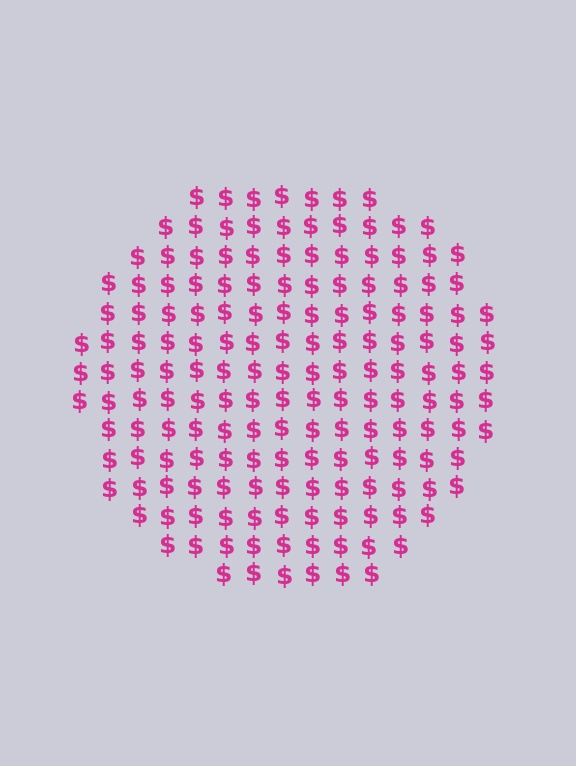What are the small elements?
The small elements are dollar signs.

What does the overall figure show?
The overall figure shows a circle.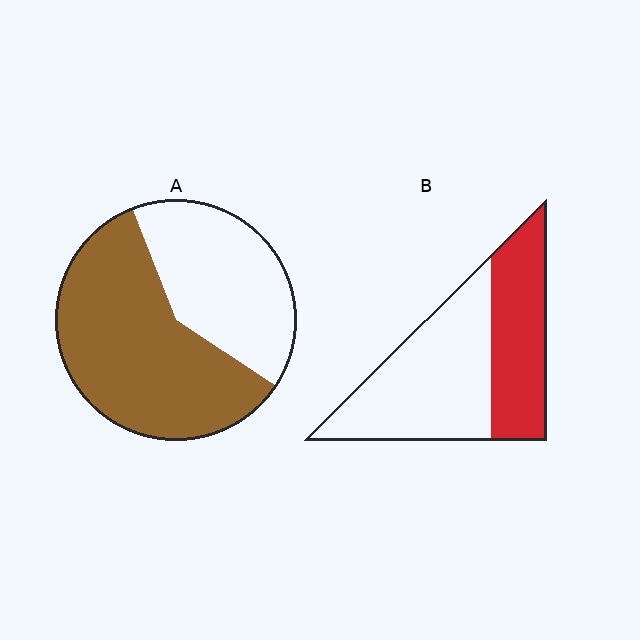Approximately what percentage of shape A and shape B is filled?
A is approximately 60% and B is approximately 40%.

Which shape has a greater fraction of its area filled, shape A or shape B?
Shape A.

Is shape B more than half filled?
No.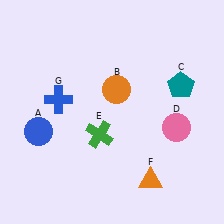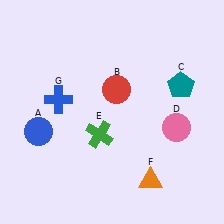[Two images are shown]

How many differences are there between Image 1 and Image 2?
There is 1 difference between the two images.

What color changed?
The circle (B) changed from orange in Image 1 to red in Image 2.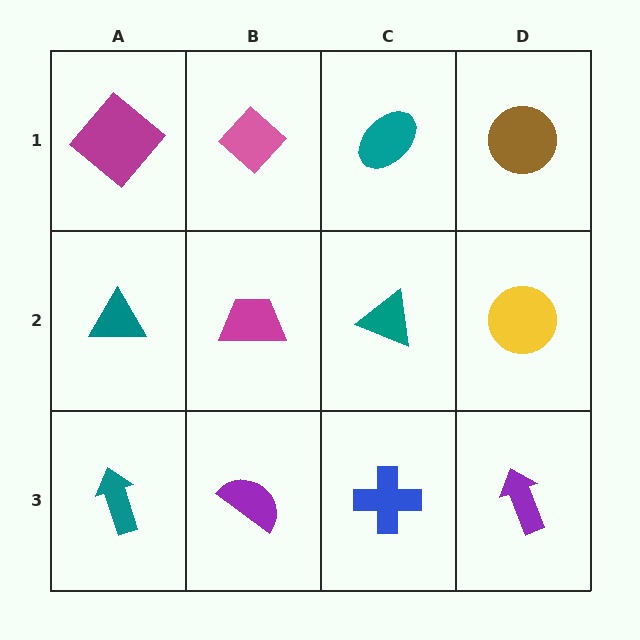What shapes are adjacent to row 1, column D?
A yellow circle (row 2, column D), a teal ellipse (row 1, column C).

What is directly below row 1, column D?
A yellow circle.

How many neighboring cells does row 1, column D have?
2.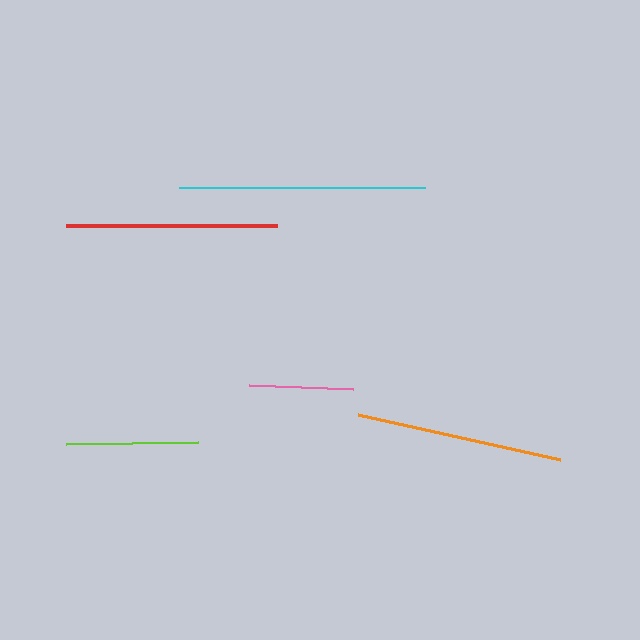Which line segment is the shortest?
The pink line is the shortest at approximately 104 pixels.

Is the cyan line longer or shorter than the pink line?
The cyan line is longer than the pink line.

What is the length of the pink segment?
The pink segment is approximately 104 pixels long.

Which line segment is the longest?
The cyan line is the longest at approximately 246 pixels.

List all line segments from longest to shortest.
From longest to shortest: cyan, red, orange, lime, pink.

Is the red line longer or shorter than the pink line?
The red line is longer than the pink line.